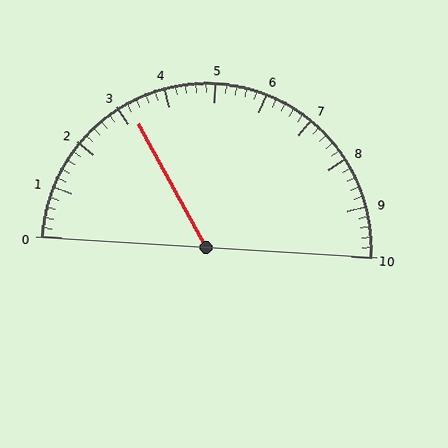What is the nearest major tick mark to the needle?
The nearest major tick mark is 3.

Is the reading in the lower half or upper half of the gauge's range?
The reading is in the lower half of the range (0 to 10).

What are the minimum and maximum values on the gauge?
The gauge ranges from 0 to 10.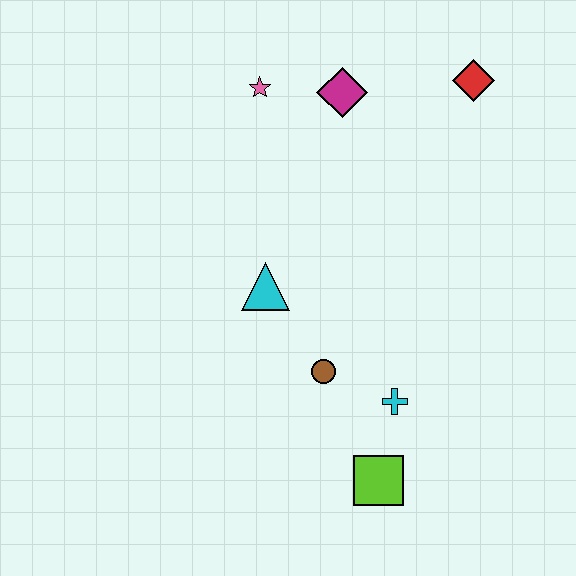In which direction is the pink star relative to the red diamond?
The pink star is to the left of the red diamond.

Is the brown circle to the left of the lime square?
Yes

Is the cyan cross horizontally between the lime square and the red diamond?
Yes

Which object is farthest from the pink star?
The lime square is farthest from the pink star.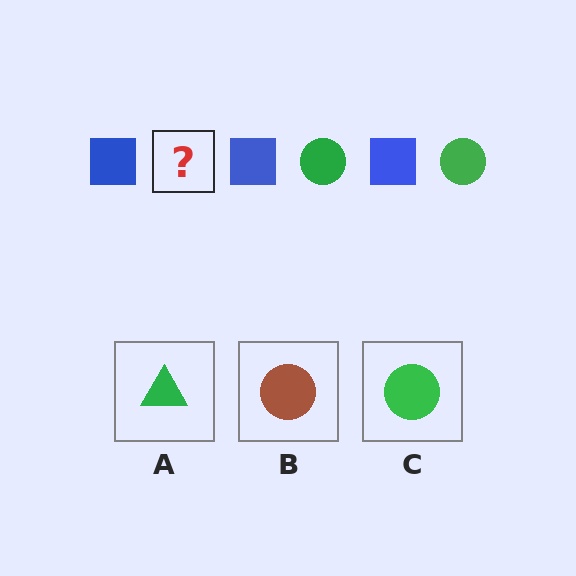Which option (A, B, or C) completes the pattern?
C.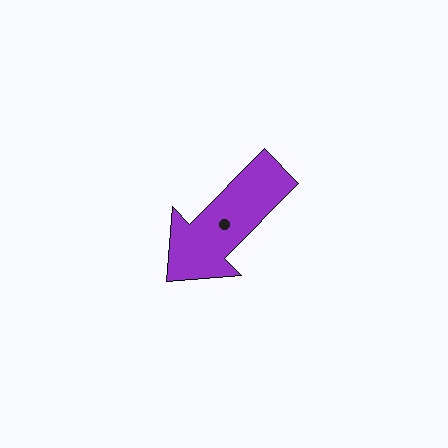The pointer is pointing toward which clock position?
Roughly 7 o'clock.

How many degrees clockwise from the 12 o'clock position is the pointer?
Approximately 225 degrees.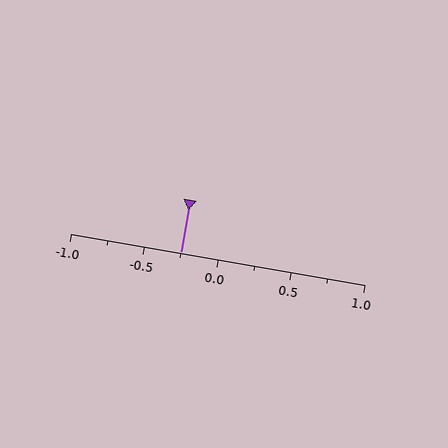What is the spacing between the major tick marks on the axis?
The major ticks are spaced 0.5 apart.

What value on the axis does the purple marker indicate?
The marker indicates approximately -0.25.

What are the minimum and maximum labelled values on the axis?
The axis runs from -1.0 to 1.0.